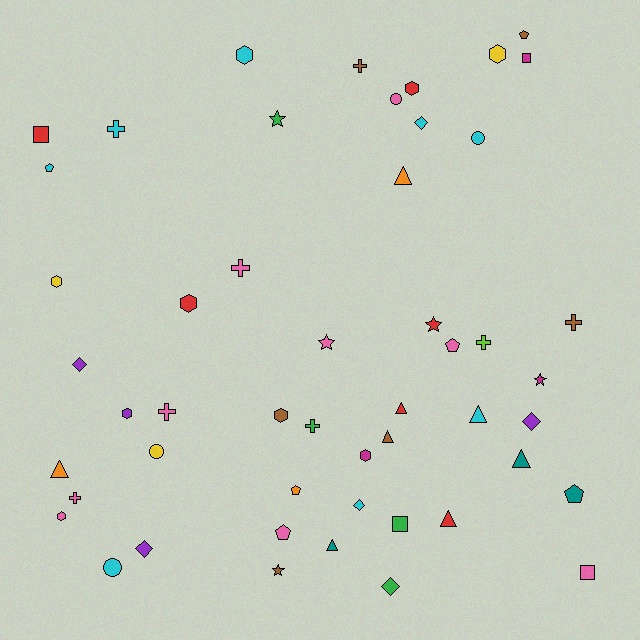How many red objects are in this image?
There are 6 red objects.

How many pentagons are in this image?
There are 6 pentagons.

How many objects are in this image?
There are 50 objects.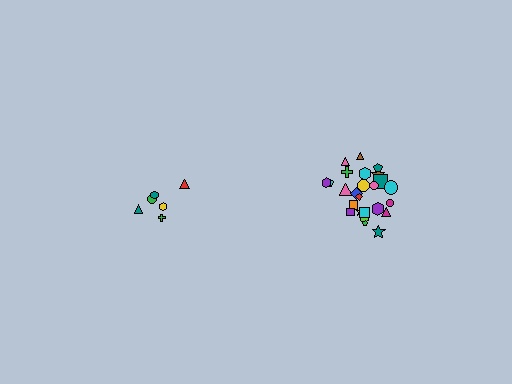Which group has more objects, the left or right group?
The right group.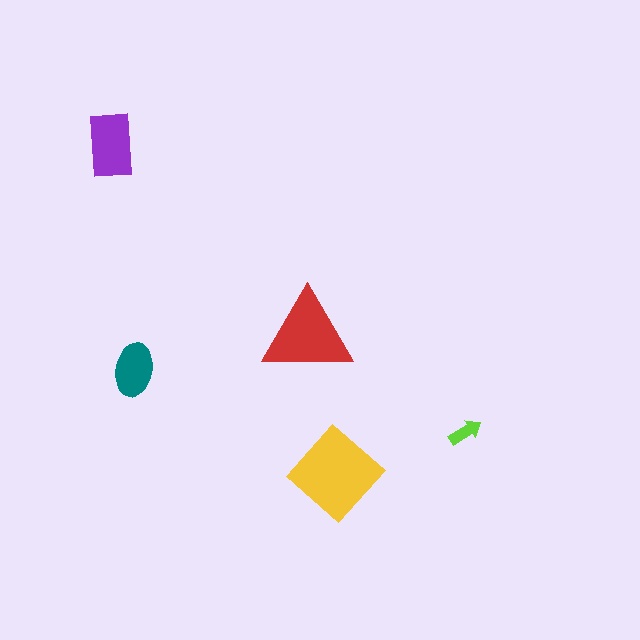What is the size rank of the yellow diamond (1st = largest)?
1st.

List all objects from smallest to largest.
The lime arrow, the teal ellipse, the purple rectangle, the red triangle, the yellow diamond.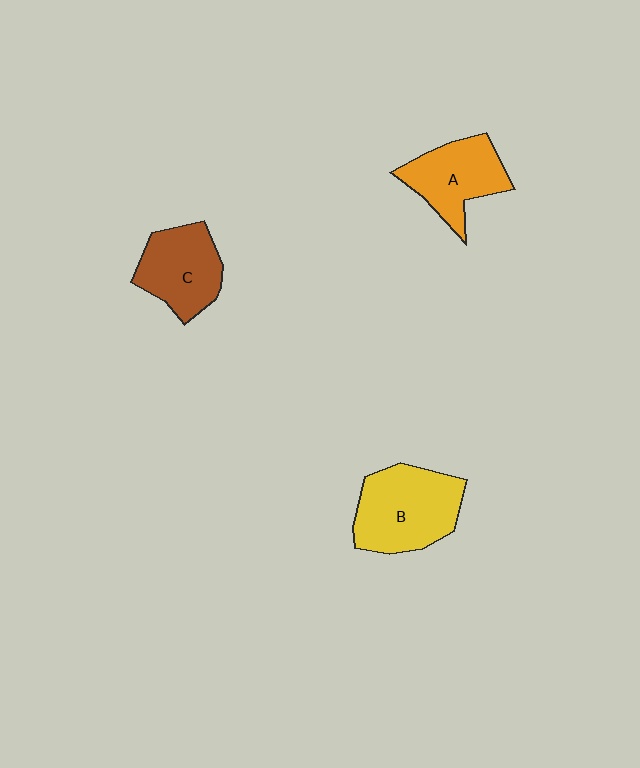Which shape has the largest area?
Shape B (yellow).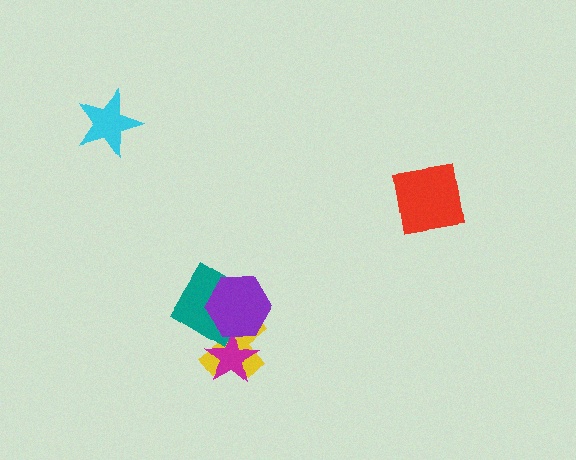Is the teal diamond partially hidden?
Yes, it is partially covered by another shape.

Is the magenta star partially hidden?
Yes, it is partially covered by another shape.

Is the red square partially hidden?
No, no other shape covers it.